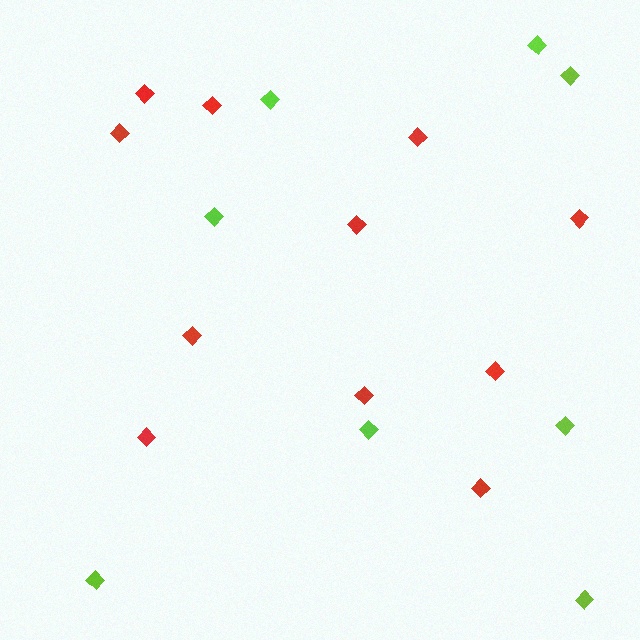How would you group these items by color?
There are 2 groups: one group of red diamonds (11) and one group of lime diamonds (8).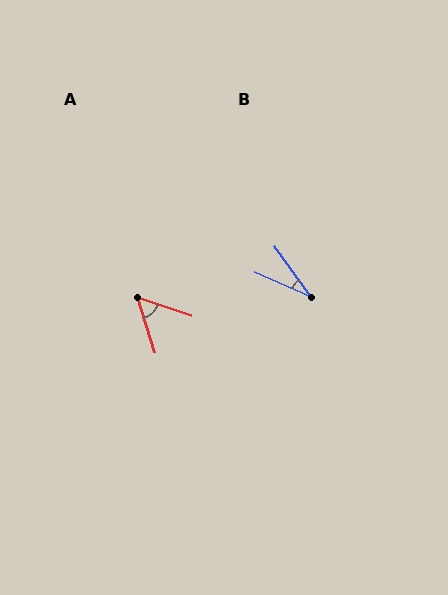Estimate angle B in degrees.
Approximately 30 degrees.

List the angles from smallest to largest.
B (30°), A (54°).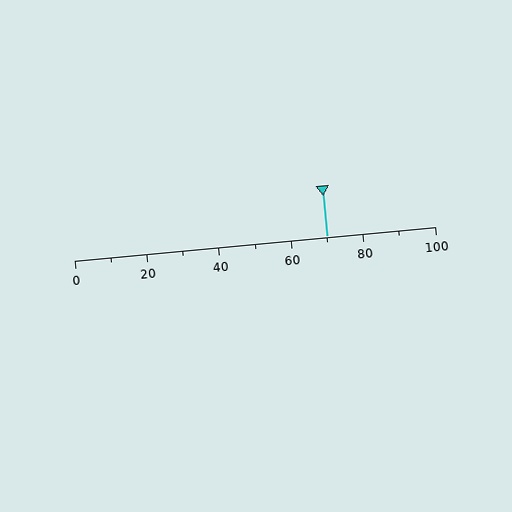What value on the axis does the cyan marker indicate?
The marker indicates approximately 70.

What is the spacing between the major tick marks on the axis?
The major ticks are spaced 20 apart.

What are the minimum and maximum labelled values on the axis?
The axis runs from 0 to 100.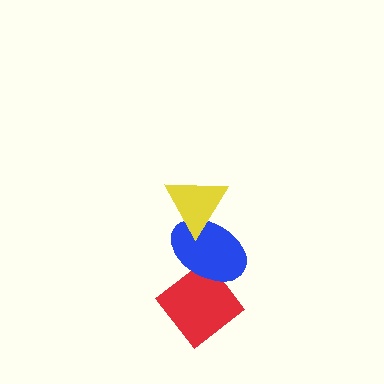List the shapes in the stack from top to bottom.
From top to bottom: the yellow triangle, the blue ellipse, the red diamond.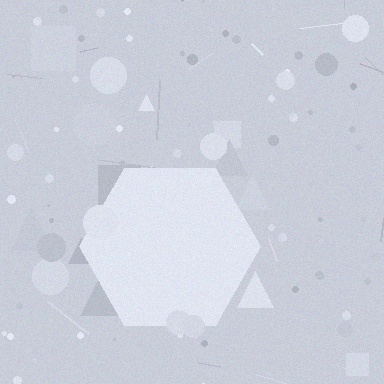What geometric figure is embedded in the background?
A hexagon is embedded in the background.